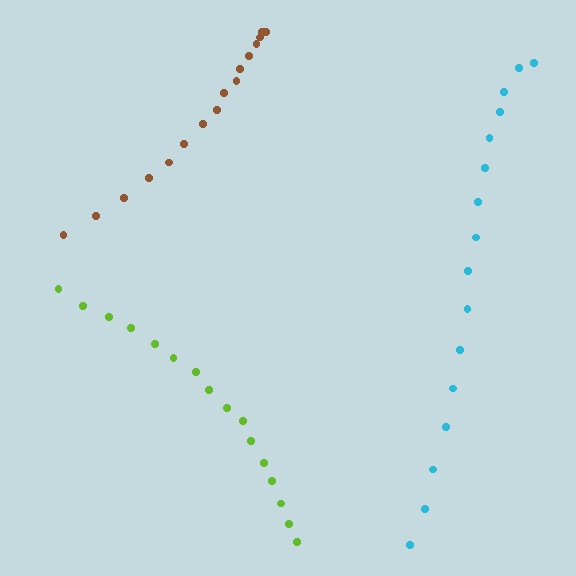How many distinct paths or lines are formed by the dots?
There are 3 distinct paths.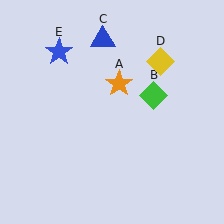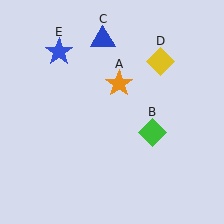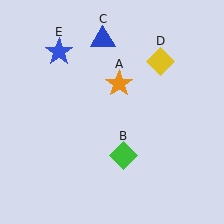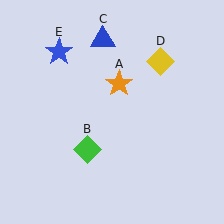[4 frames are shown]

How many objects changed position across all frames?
1 object changed position: green diamond (object B).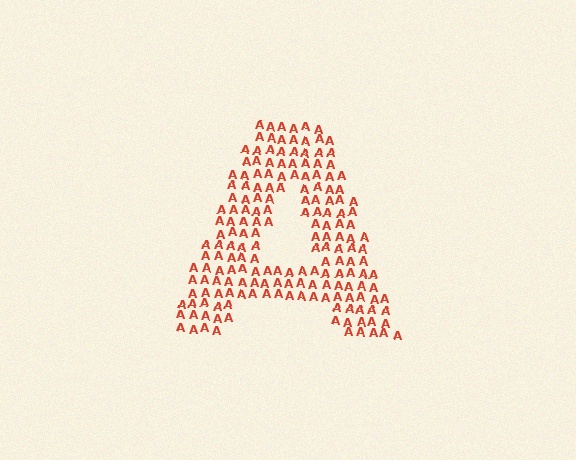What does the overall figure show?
The overall figure shows the letter A.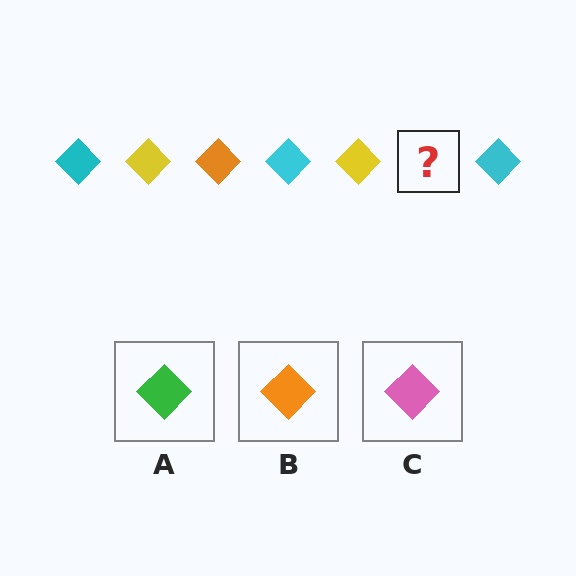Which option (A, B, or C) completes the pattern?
B.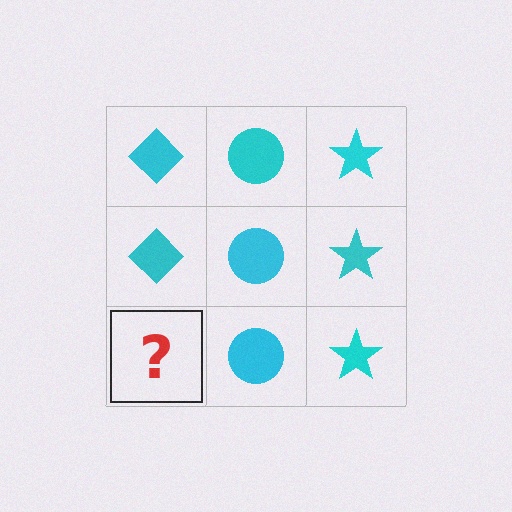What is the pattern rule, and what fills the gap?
The rule is that each column has a consistent shape. The gap should be filled with a cyan diamond.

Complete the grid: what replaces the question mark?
The question mark should be replaced with a cyan diamond.